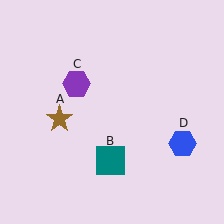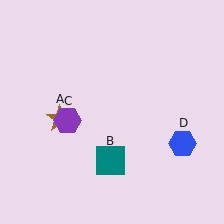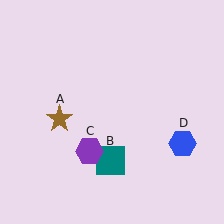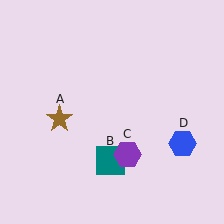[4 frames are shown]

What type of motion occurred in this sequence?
The purple hexagon (object C) rotated counterclockwise around the center of the scene.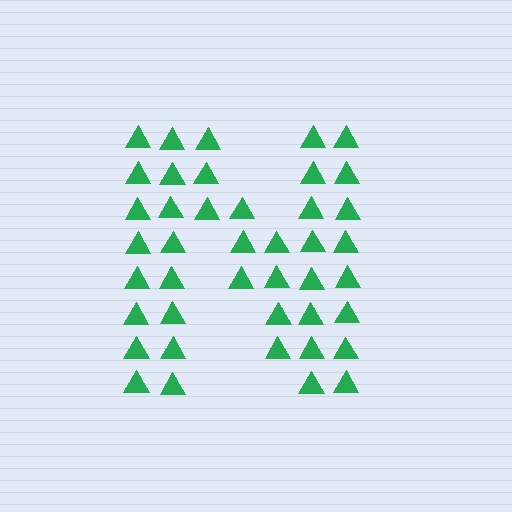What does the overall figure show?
The overall figure shows the letter N.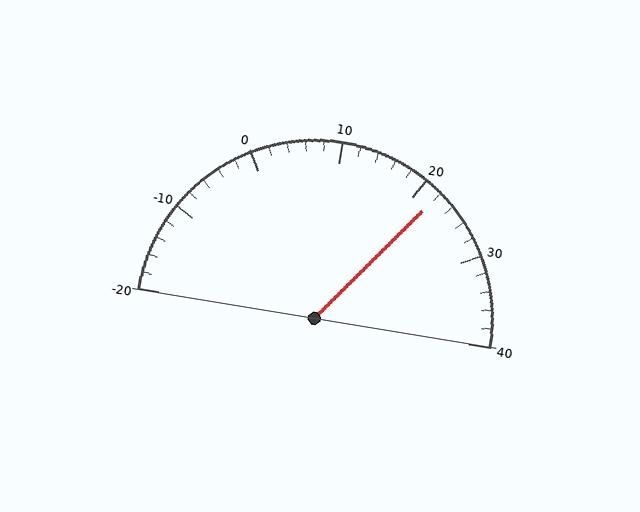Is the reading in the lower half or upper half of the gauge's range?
The reading is in the upper half of the range (-20 to 40).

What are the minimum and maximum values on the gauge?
The gauge ranges from -20 to 40.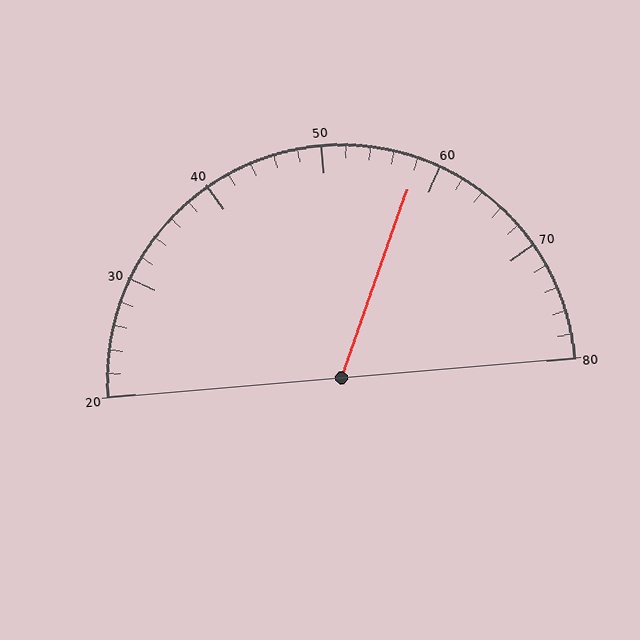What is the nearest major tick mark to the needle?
The nearest major tick mark is 60.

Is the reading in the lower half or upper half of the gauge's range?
The reading is in the upper half of the range (20 to 80).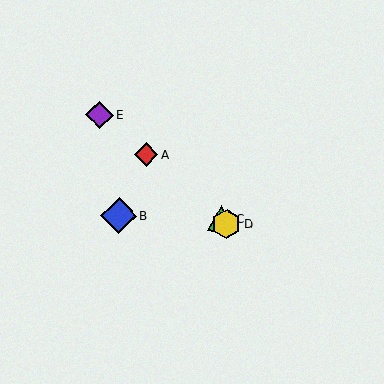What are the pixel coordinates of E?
Object E is at (100, 115).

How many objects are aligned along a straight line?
4 objects (A, C, D, E) are aligned along a straight line.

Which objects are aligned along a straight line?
Objects A, C, D, E are aligned along a straight line.